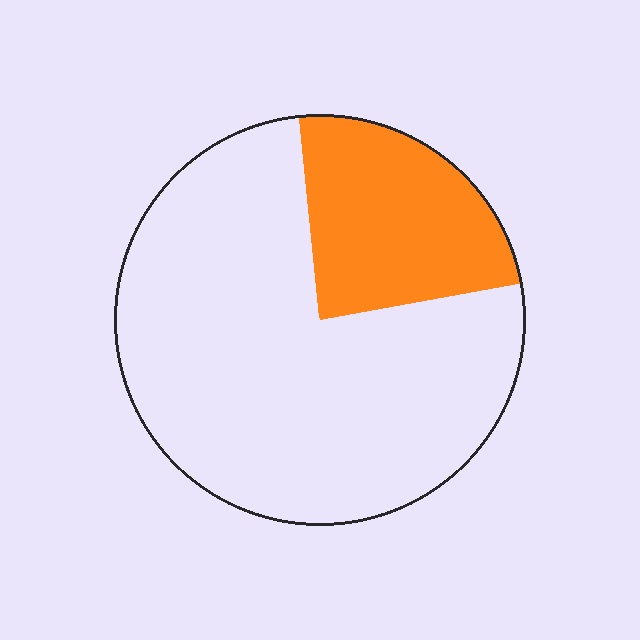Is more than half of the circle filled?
No.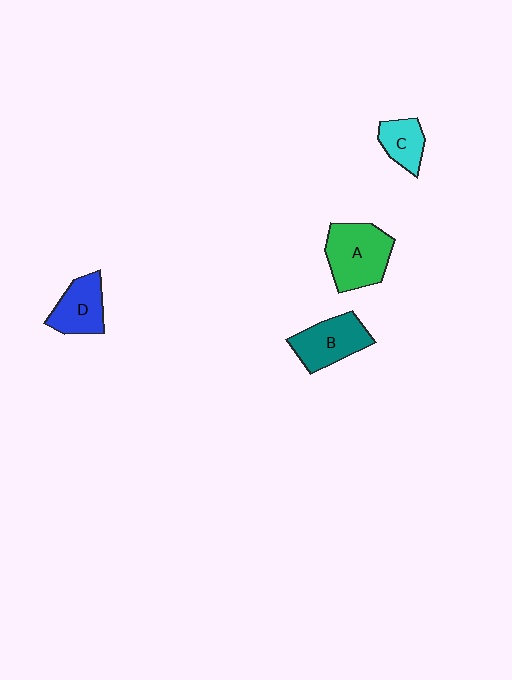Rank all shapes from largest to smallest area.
From largest to smallest: A (green), B (teal), D (blue), C (cyan).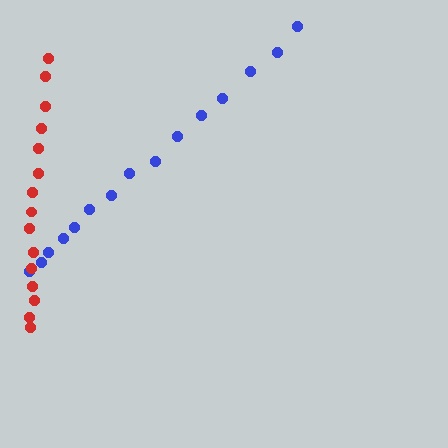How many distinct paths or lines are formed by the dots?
There are 2 distinct paths.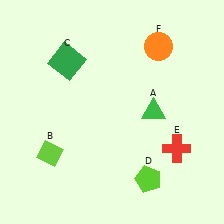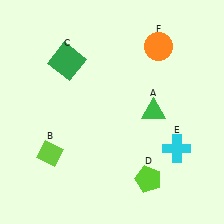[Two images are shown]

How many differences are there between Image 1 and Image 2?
There is 1 difference between the two images.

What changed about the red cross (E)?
In Image 1, E is red. In Image 2, it changed to cyan.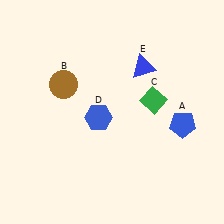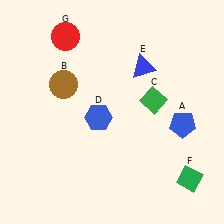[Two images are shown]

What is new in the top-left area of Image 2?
A red circle (G) was added in the top-left area of Image 2.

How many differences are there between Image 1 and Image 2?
There are 2 differences between the two images.